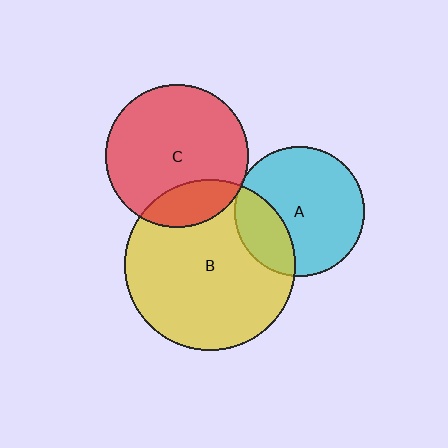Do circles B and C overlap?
Yes.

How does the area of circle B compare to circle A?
Approximately 1.7 times.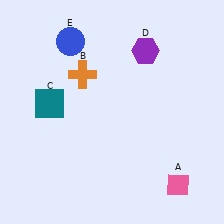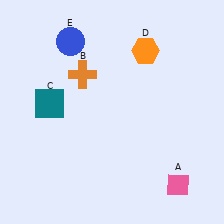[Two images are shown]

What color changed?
The hexagon (D) changed from purple in Image 1 to orange in Image 2.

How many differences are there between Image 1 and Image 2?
There is 1 difference between the two images.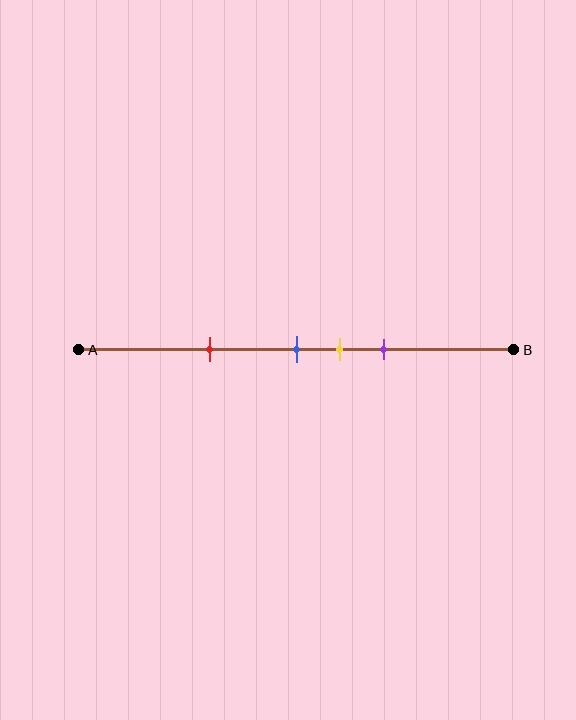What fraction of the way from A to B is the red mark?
The red mark is approximately 30% (0.3) of the way from A to B.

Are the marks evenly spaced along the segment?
No, the marks are not evenly spaced.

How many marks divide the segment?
There are 4 marks dividing the segment.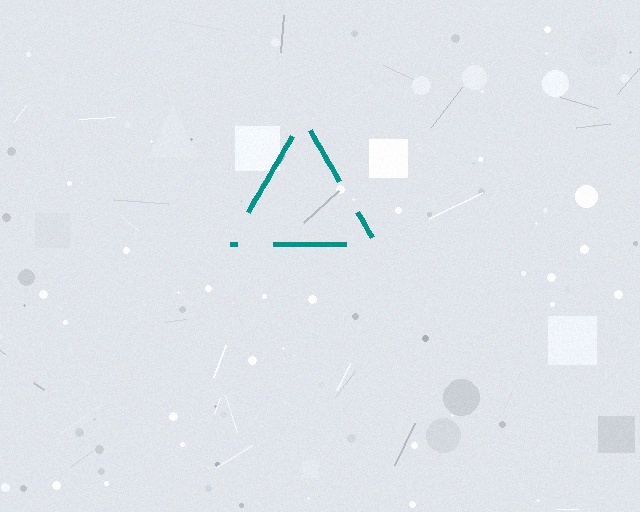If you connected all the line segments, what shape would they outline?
They would outline a triangle.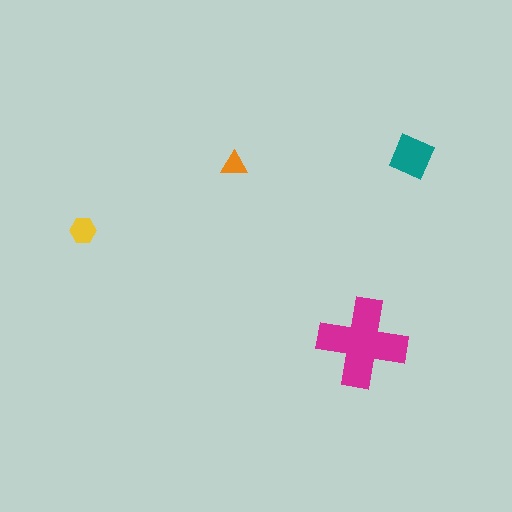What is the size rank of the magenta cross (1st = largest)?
1st.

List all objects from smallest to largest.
The orange triangle, the yellow hexagon, the teal diamond, the magenta cross.